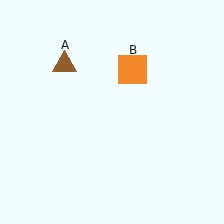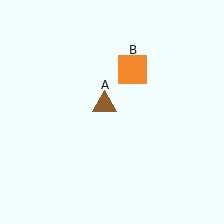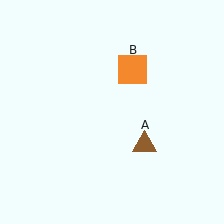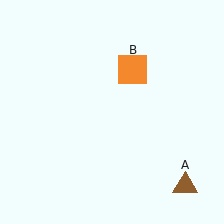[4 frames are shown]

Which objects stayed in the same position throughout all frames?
Orange square (object B) remained stationary.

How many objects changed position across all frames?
1 object changed position: brown triangle (object A).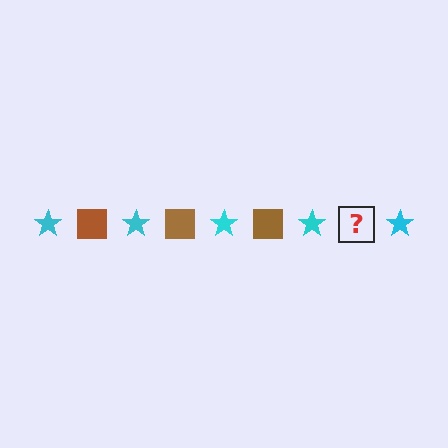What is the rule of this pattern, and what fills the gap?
The rule is that the pattern alternates between cyan star and brown square. The gap should be filled with a brown square.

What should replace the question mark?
The question mark should be replaced with a brown square.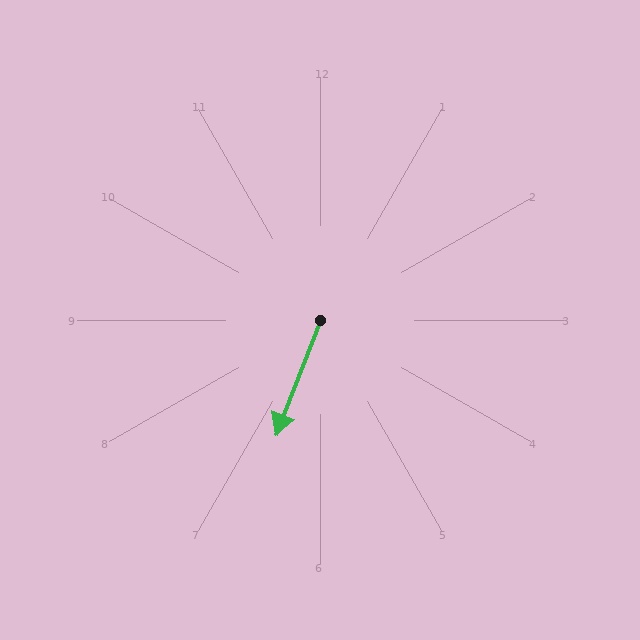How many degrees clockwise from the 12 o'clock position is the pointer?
Approximately 201 degrees.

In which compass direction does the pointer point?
South.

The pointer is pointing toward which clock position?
Roughly 7 o'clock.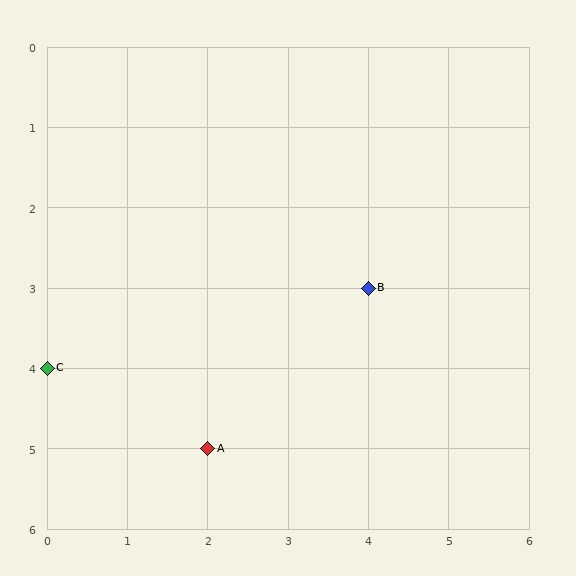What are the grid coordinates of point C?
Point C is at grid coordinates (0, 4).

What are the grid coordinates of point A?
Point A is at grid coordinates (2, 5).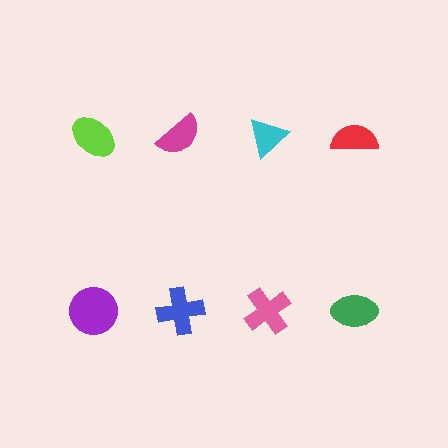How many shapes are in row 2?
4 shapes.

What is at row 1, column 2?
A magenta semicircle.